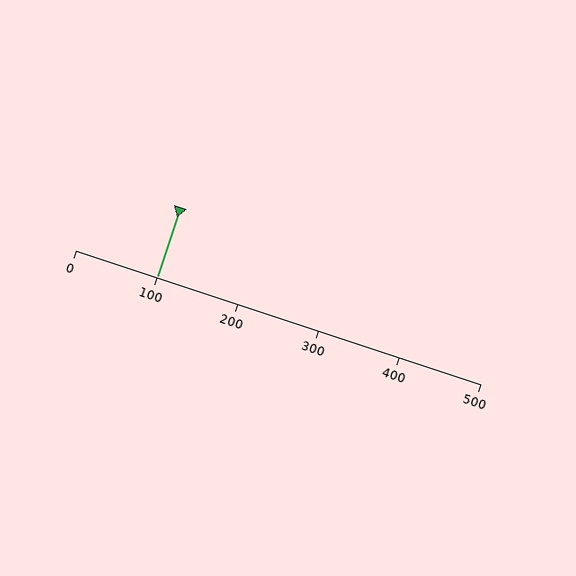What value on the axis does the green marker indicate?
The marker indicates approximately 100.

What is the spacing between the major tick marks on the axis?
The major ticks are spaced 100 apart.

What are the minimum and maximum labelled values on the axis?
The axis runs from 0 to 500.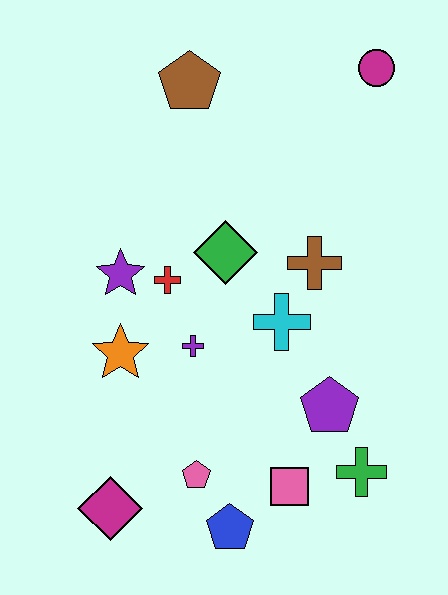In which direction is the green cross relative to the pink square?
The green cross is to the right of the pink square.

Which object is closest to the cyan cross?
The brown cross is closest to the cyan cross.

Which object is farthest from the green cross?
The brown pentagon is farthest from the green cross.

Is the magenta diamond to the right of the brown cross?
No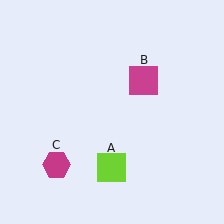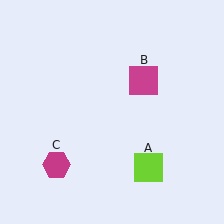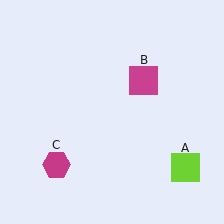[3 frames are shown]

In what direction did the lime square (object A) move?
The lime square (object A) moved right.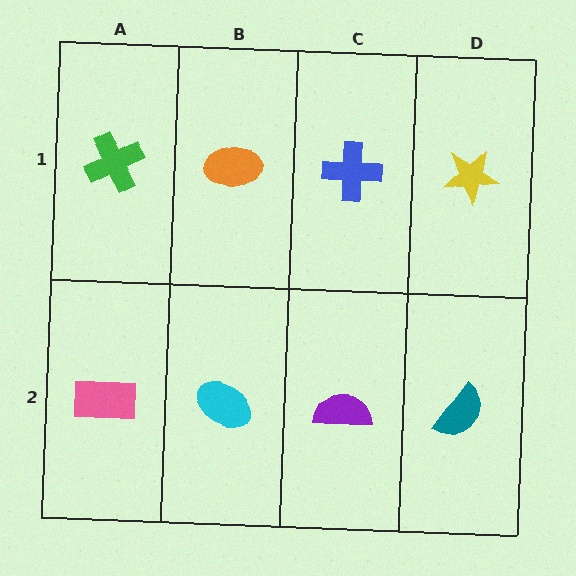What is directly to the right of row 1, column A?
An orange ellipse.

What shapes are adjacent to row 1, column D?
A teal semicircle (row 2, column D), a blue cross (row 1, column C).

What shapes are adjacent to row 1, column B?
A cyan ellipse (row 2, column B), a green cross (row 1, column A), a blue cross (row 1, column C).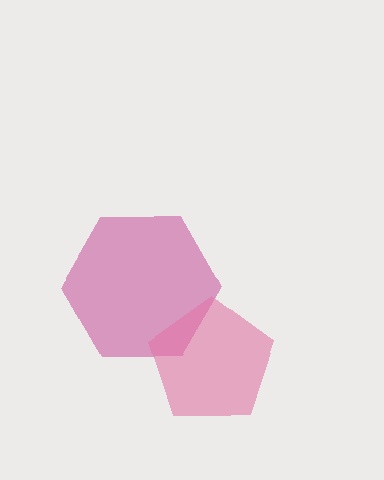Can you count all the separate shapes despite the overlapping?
Yes, there are 2 separate shapes.